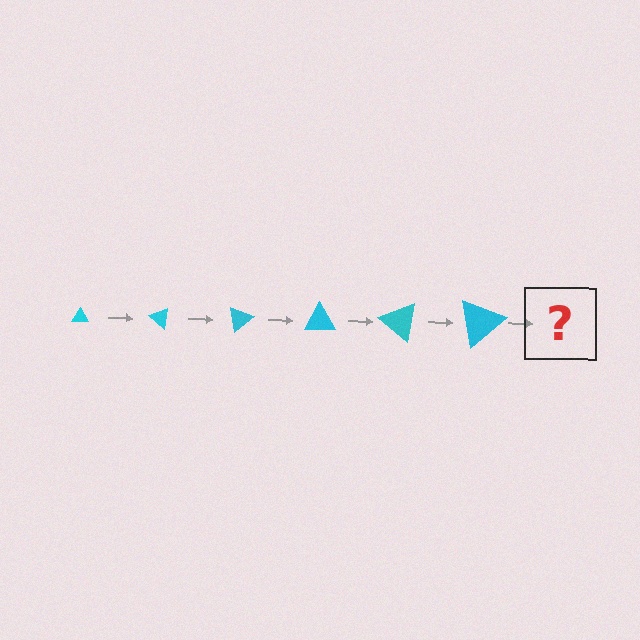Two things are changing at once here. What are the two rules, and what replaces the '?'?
The two rules are that the triangle grows larger each step and it rotates 40 degrees each step. The '?' should be a triangle, larger than the previous one and rotated 240 degrees from the start.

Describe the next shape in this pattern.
It should be a triangle, larger than the previous one and rotated 240 degrees from the start.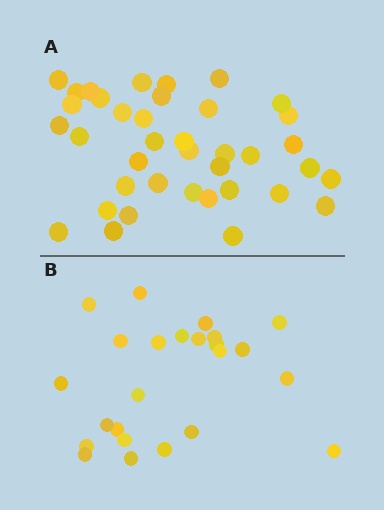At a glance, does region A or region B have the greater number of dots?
Region A (the top region) has more dots.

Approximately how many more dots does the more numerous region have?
Region A has approximately 15 more dots than region B.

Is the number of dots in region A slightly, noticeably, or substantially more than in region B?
Region A has substantially more. The ratio is roughly 1.6 to 1.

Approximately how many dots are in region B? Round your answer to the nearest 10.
About 20 dots. (The exact count is 24, which rounds to 20.)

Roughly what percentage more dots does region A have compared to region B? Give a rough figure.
About 60% more.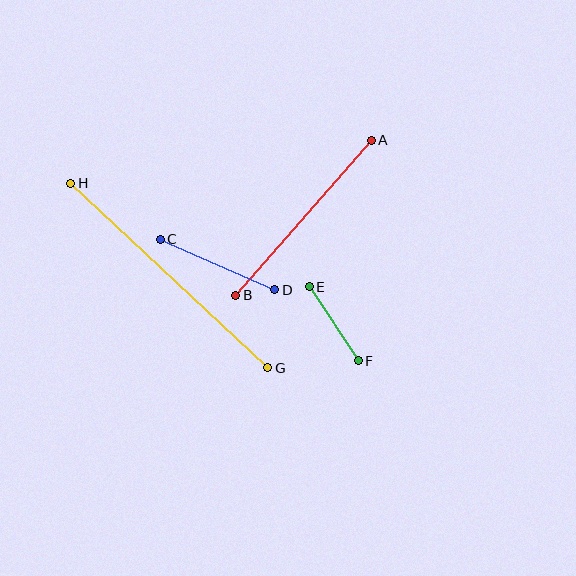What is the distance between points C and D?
The distance is approximately 125 pixels.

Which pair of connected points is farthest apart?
Points G and H are farthest apart.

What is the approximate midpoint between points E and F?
The midpoint is at approximately (334, 324) pixels.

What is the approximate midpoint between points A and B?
The midpoint is at approximately (303, 218) pixels.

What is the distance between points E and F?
The distance is approximately 89 pixels.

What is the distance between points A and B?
The distance is approximately 206 pixels.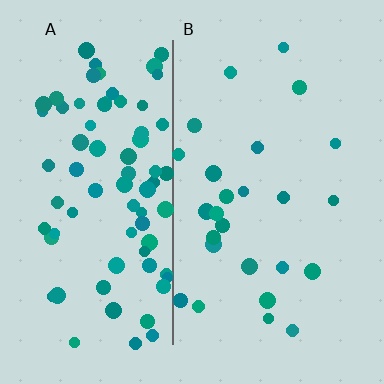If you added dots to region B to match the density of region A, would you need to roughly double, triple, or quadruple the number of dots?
Approximately triple.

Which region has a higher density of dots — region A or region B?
A (the left).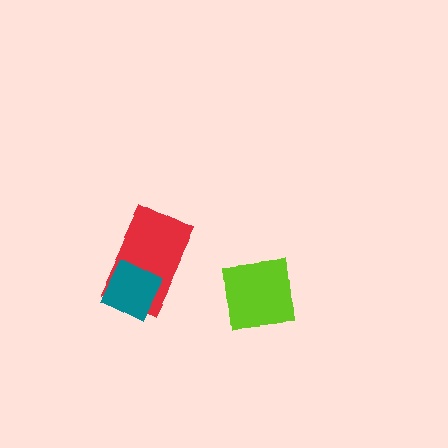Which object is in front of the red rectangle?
The teal diamond is in front of the red rectangle.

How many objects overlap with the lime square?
0 objects overlap with the lime square.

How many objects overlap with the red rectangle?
1 object overlaps with the red rectangle.